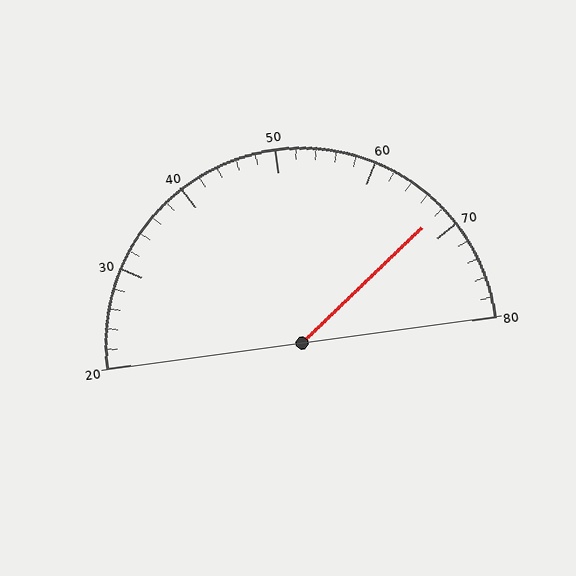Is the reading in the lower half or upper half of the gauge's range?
The reading is in the upper half of the range (20 to 80).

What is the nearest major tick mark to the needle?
The nearest major tick mark is 70.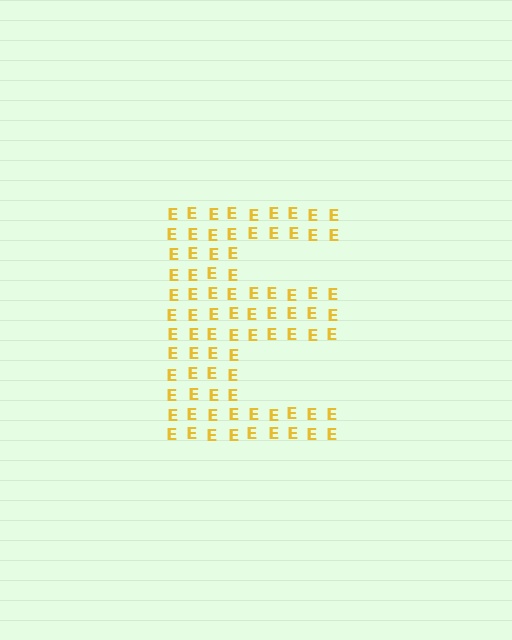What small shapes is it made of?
It is made of small letter E's.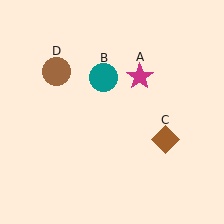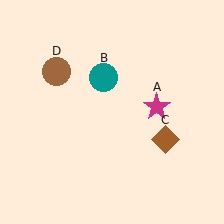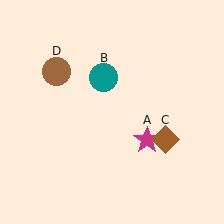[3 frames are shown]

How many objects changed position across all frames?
1 object changed position: magenta star (object A).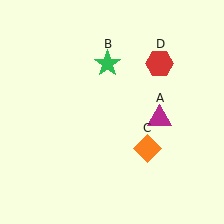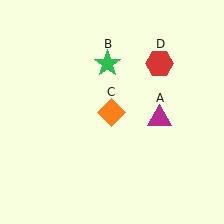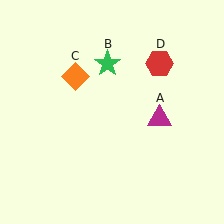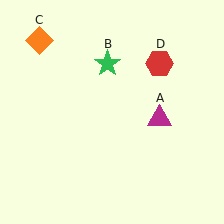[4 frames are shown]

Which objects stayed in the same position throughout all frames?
Magenta triangle (object A) and green star (object B) and red hexagon (object D) remained stationary.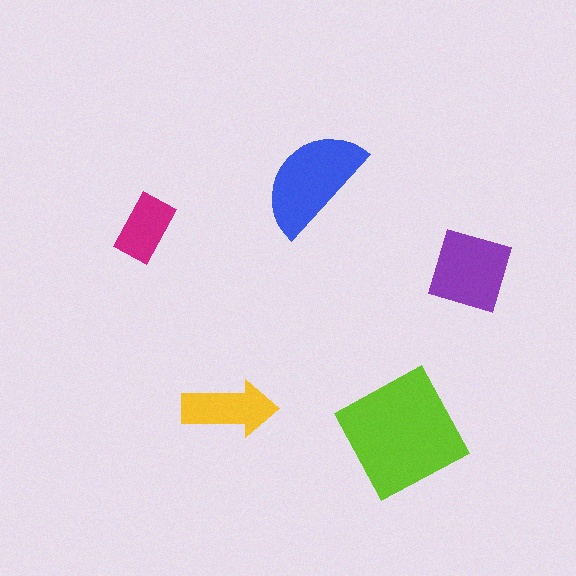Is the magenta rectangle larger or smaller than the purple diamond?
Smaller.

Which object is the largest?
The lime square.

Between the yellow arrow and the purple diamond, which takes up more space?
The purple diamond.